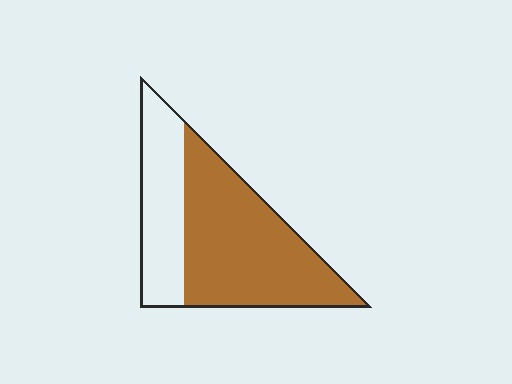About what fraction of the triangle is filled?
About two thirds (2/3).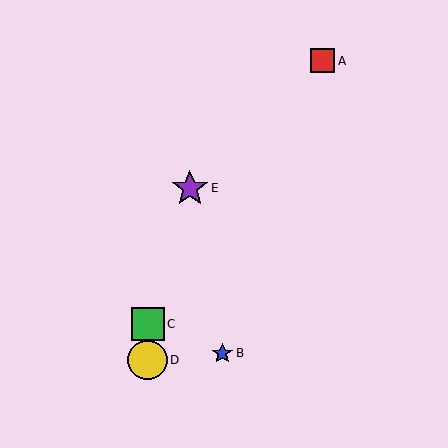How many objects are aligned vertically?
2 objects (C, D) are aligned vertically.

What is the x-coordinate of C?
Object C is at x≈148.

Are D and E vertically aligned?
No, D is at x≈148 and E is at x≈190.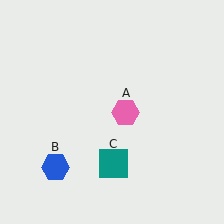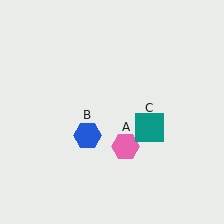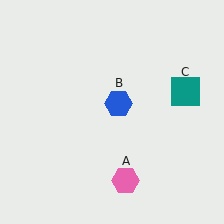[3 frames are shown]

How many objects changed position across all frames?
3 objects changed position: pink hexagon (object A), blue hexagon (object B), teal square (object C).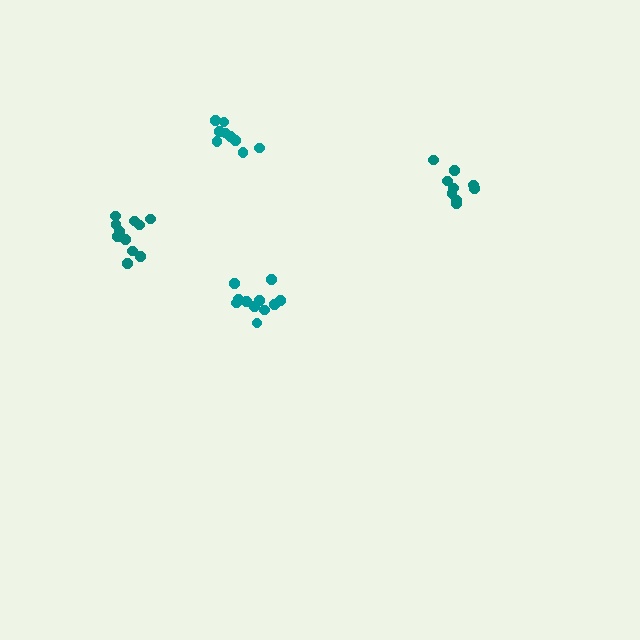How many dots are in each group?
Group 1: 9 dots, Group 2: 11 dots, Group 3: 11 dots, Group 4: 9 dots (40 total).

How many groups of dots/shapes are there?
There are 4 groups.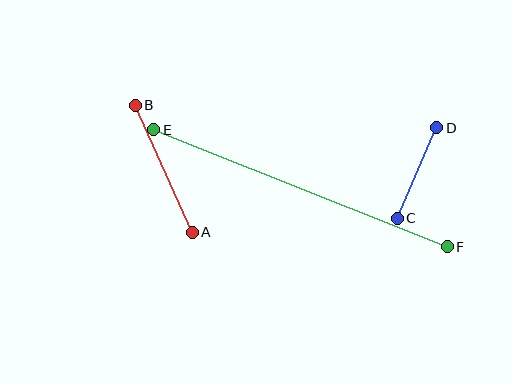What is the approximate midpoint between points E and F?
The midpoint is at approximately (301, 188) pixels.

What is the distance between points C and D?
The distance is approximately 99 pixels.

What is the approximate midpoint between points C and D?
The midpoint is at approximately (417, 173) pixels.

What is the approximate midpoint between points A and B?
The midpoint is at approximately (164, 169) pixels.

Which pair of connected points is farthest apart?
Points E and F are farthest apart.